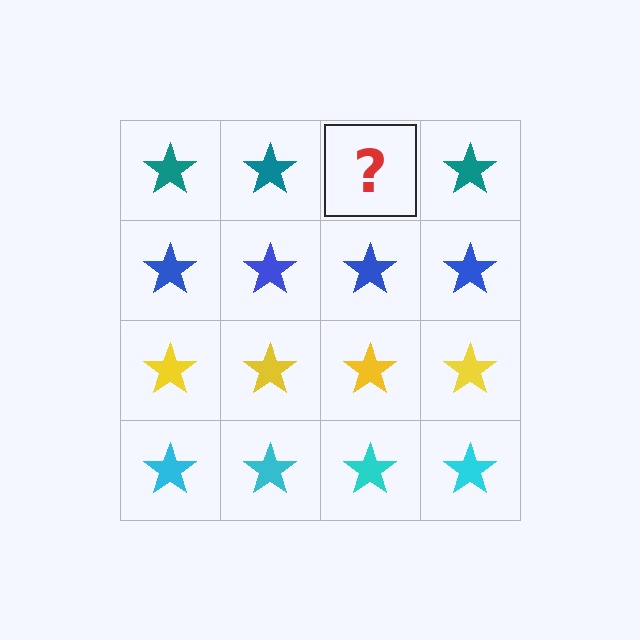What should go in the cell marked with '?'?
The missing cell should contain a teal star.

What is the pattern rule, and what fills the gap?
The rule is that each row has a consistent color. The gap should be filled with a teal star.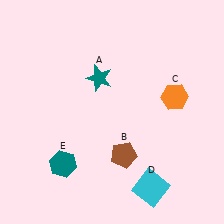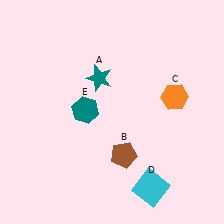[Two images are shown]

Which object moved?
The teal hexagon (E) moved up.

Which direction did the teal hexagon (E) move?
The teal hexagon (E) moved up.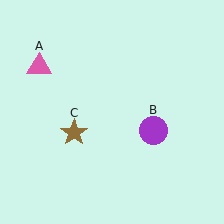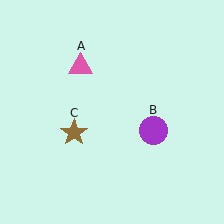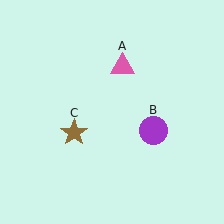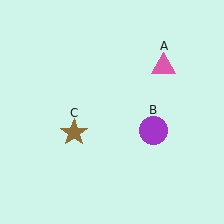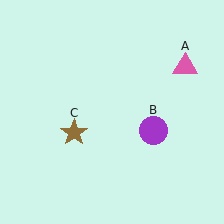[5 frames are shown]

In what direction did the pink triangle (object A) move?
The pink triangle (object A) moved right.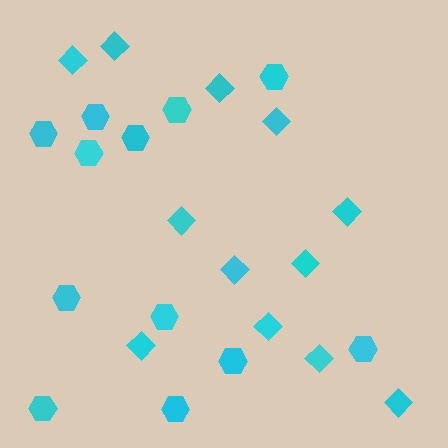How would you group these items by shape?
There are 2 groups: one group of diamonds (12) and one group of hexagons (12).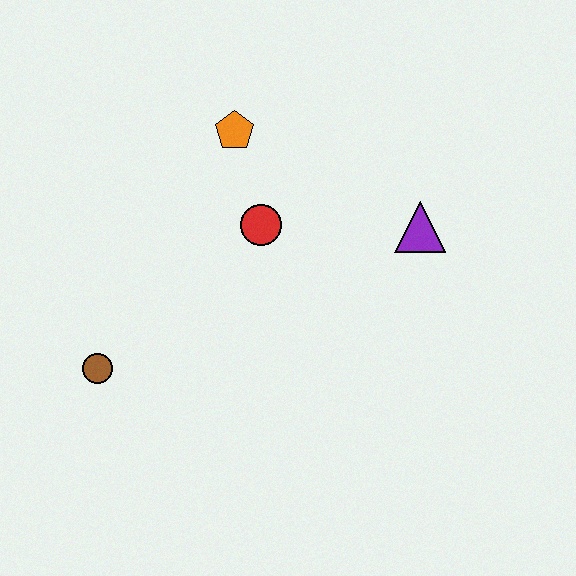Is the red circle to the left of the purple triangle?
Yes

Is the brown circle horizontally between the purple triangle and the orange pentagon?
No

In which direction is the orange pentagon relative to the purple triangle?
The orange pentagon is to the left of the purple triangle.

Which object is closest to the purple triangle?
The red circle is closest to the purple triangle.